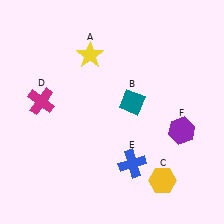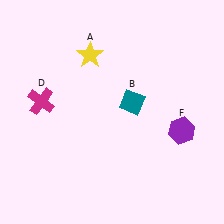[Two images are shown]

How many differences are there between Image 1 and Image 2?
There are 2 differences between the two images.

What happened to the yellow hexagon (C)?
The yellow hexagon (C) was removed in Image 2. It was in the bottom-right area of Image 1.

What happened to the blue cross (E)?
The blue cross (E) was removed in Image 2. It was in the bottom-right area of Image 1.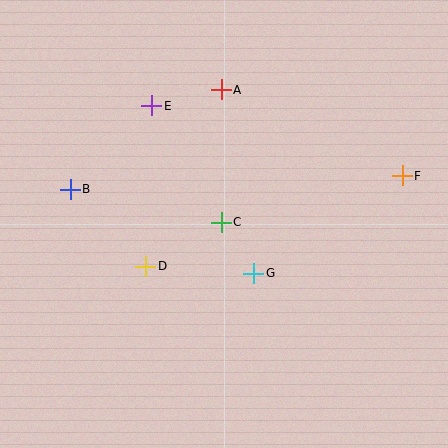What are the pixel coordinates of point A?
Point A is at (221, 90).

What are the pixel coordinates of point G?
Point G is at (254, 273).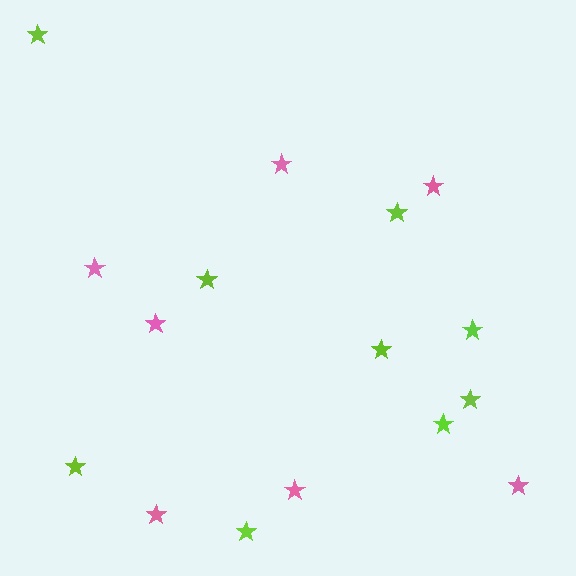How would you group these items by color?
There are 2 groups: one group of pink stars (7) and one group of lime stars (9).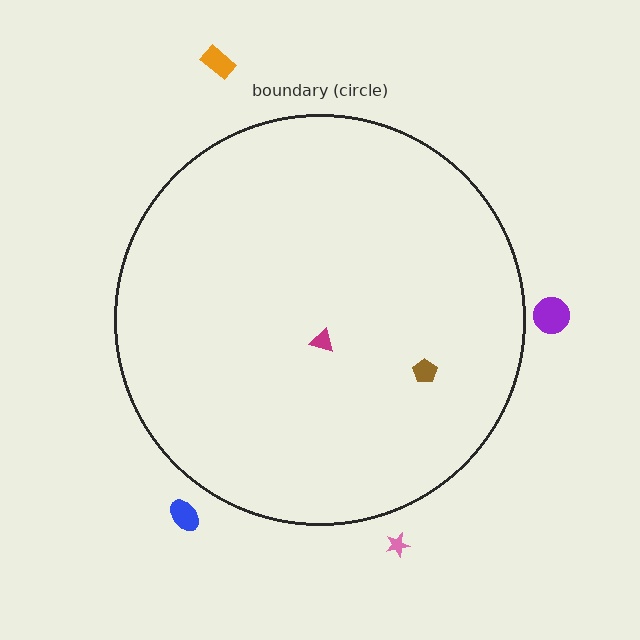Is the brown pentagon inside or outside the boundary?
Inside.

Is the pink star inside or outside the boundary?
Outside.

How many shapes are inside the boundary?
2 inside, 4 outside.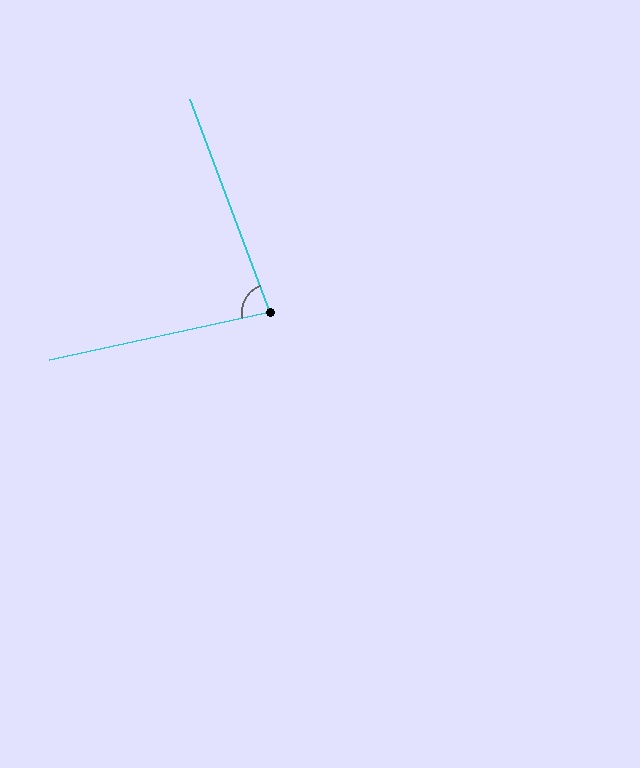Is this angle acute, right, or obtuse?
It is acute.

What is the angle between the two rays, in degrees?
Approximately 82 degrees.